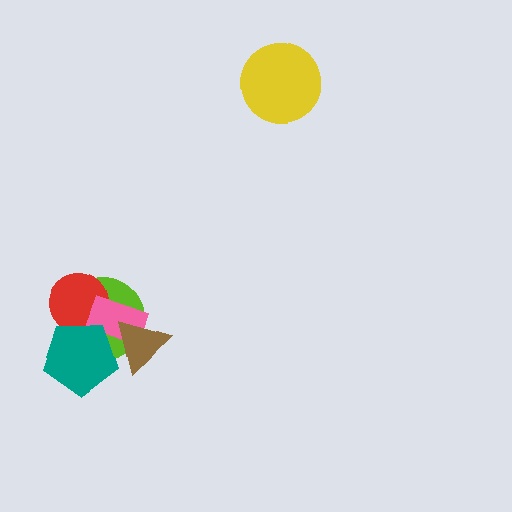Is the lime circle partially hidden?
Yes, it is partially covered by another shape.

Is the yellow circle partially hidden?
No, no other shape covers it.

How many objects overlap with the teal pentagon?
4 objects overlap with the teal pentagon.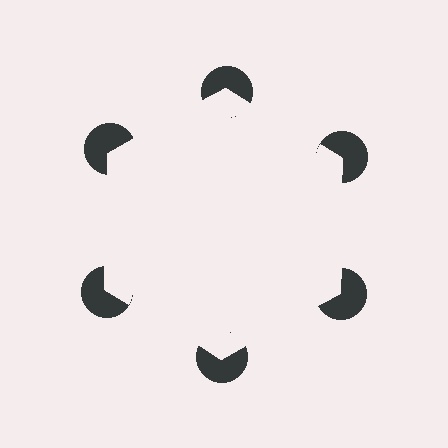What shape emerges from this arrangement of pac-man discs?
An illusory hexagon — its edges are inferred from the aligned wedge cuts in the pac-man discs, not physically drawn.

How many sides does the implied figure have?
6 sides.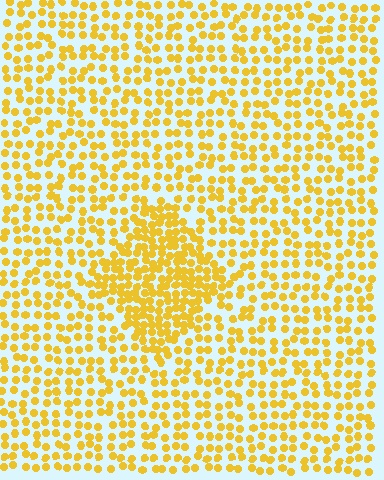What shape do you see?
I see a diamond.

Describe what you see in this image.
The image contains small yellow elements arranged at two different densities. A diamond-shaped region is visible where the elements are more densely packed than the surrounding area.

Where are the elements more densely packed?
The elements are more densely packed inside the diamond boundary.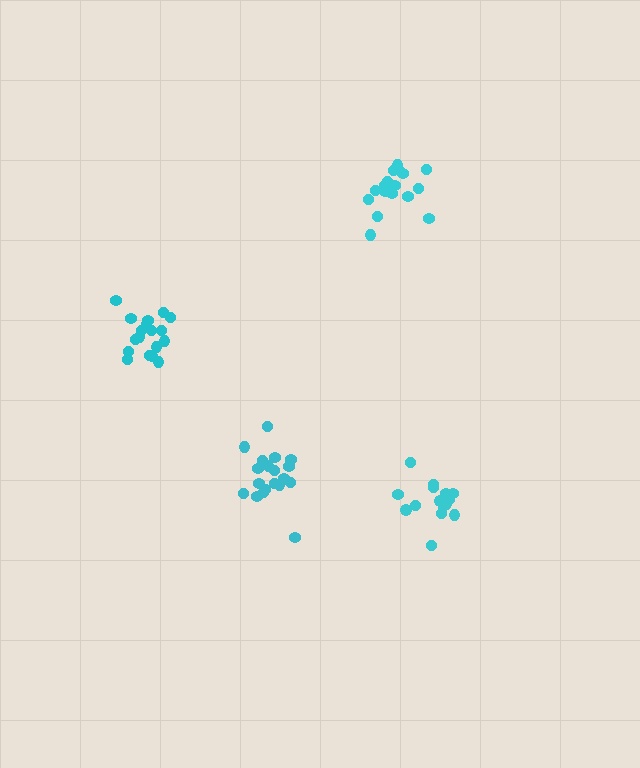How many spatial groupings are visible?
There are 4 spatial groupings.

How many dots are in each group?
Group 1: 19 dots, Group 2: 17 dots, Group 3: 18 dots, Group 4: 17 dots (71 total).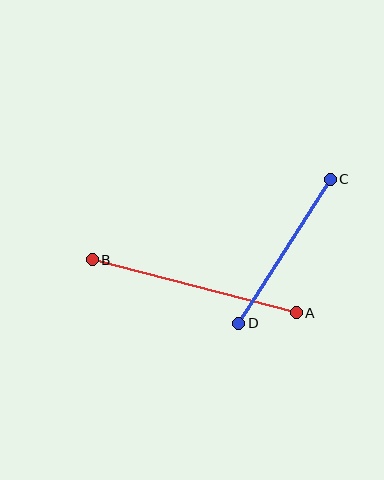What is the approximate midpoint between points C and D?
The midpoint is at approximately (284, 251) pixels.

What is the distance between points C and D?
The distance is approximately 171 pixels.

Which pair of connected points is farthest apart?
Points A and B are farthest apart.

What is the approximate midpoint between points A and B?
The midpoint is at approximately (194, 286) pixels.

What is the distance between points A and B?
The distance is approximately 210 pixels.